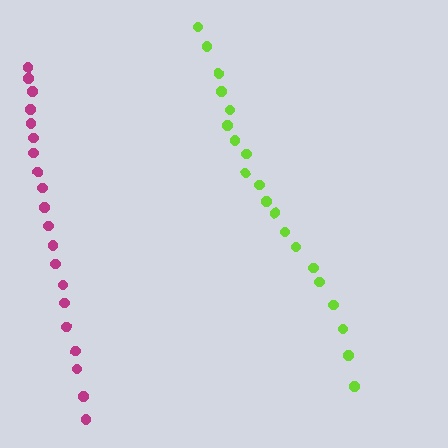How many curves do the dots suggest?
There are 2 distinct paths.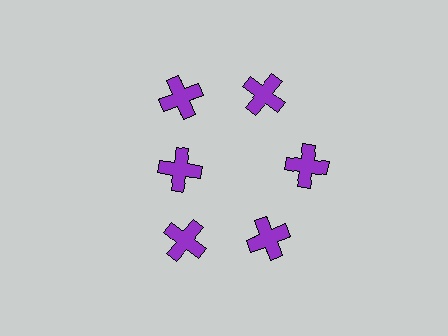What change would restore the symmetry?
The symmetry would be restored by moving it outward, back onto the ring so that all 6 crosses sit at equal angles and equal distance from the center.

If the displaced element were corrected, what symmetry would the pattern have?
It would have 6-fold rotational symmetry — the pattern would map onto itself every 60 degrees.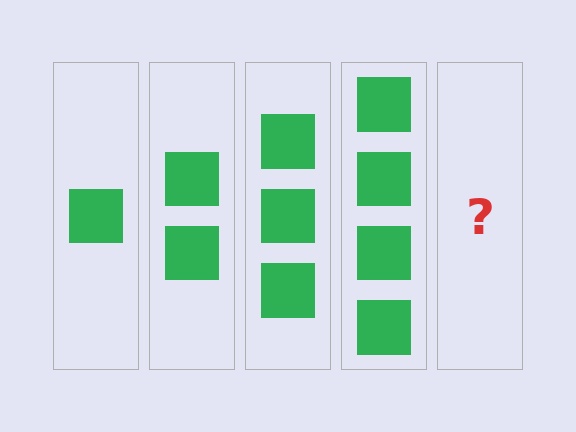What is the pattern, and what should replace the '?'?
The pattern is that each step adds one more square. The '?' should be 5 squares.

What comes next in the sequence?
The next element should be 5 squares.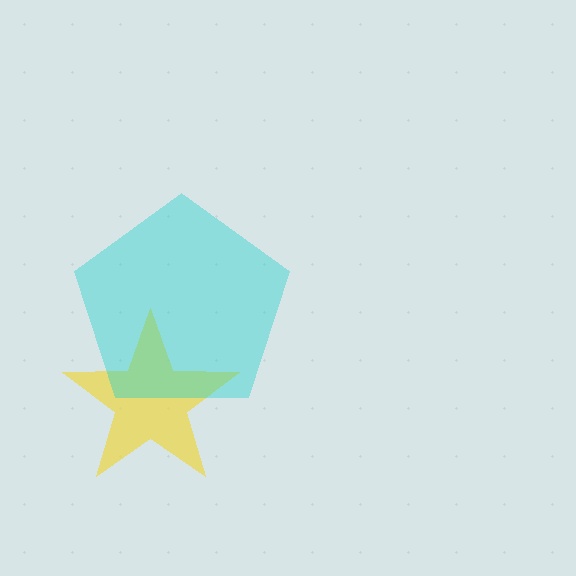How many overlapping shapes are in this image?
There are 2 overlapping shapes in the image.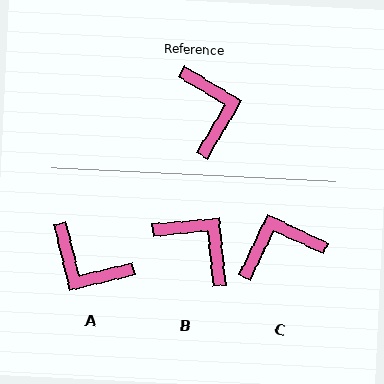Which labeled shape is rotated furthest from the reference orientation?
A, about 135 degrees away.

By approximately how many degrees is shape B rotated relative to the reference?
Approximately 36 degrees counter-clockwise.